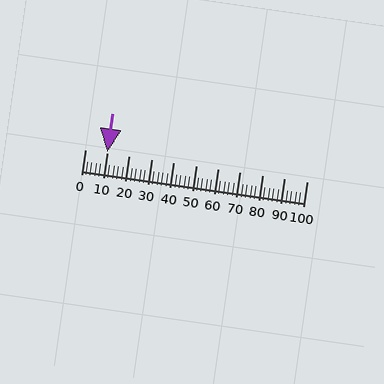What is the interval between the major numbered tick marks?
The major tick marks are spaced 10 units apart.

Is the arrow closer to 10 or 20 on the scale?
The arrow is closer to 10.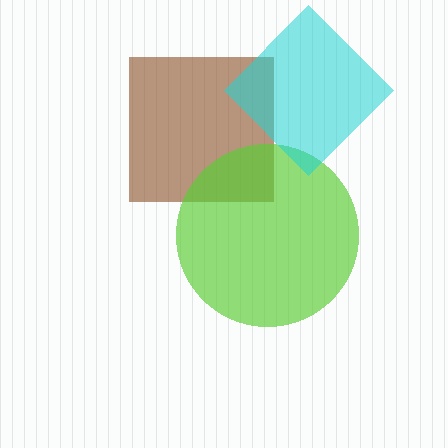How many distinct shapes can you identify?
There are 3 distinct shapes: a brown square, a lime circle, a cyan diamond.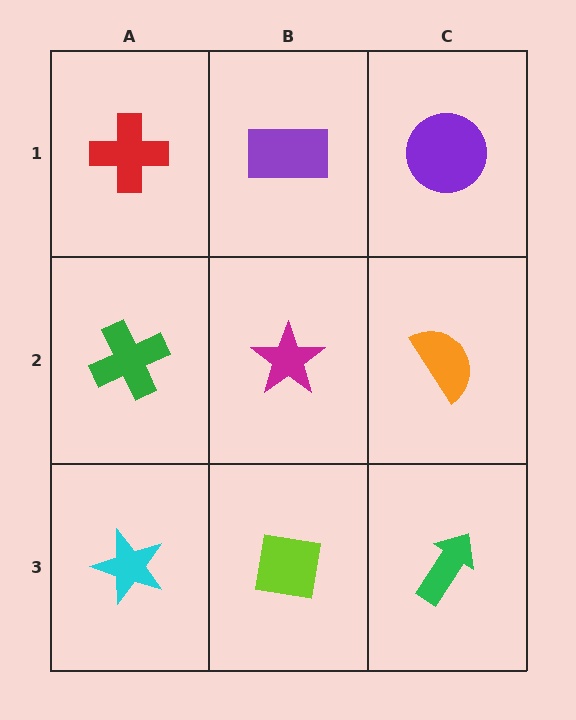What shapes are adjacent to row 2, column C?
A purple circle (row 1, column C), a green arrow (row 3, column C), a magenta star (row 2, column B).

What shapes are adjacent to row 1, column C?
An orange semicircle (row 2, column C), a purple rectangle (row 1, column B).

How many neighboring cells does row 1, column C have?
2.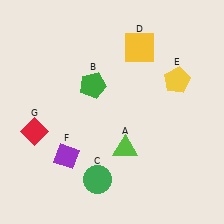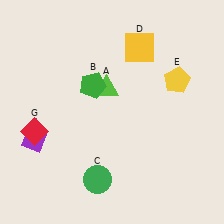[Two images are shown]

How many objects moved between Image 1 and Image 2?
2 objects moved between the two images.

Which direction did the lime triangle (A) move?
The lime triangle (A) moved up.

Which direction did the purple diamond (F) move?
The purple diamond (F) moved left.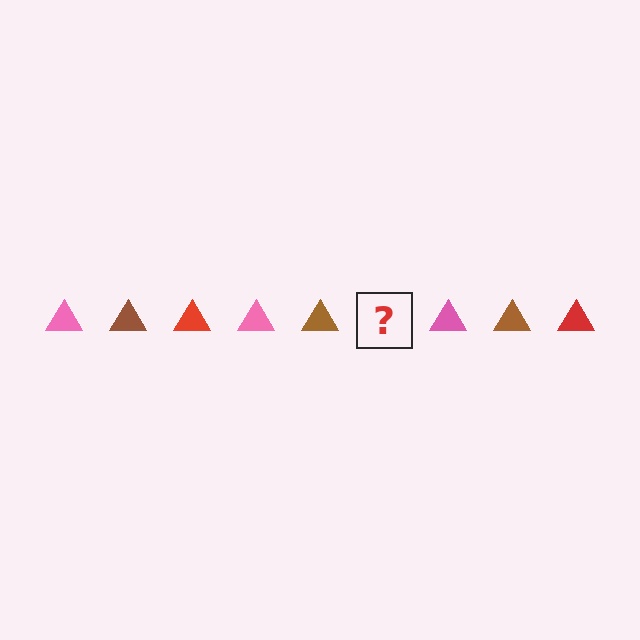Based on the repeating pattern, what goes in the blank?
The blank should be a red triangle.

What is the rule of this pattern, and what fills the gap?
The rule is that the pattern cycles through pink, brown, red triangles. The gap should be filled with a red triangle.